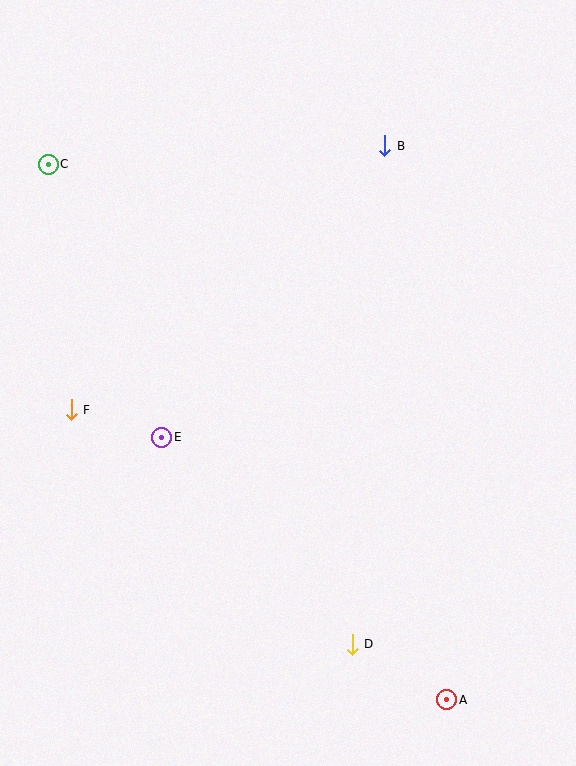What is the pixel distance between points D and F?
The distance between D and F is 366 pixels.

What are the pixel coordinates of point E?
Point E is at (162, 437).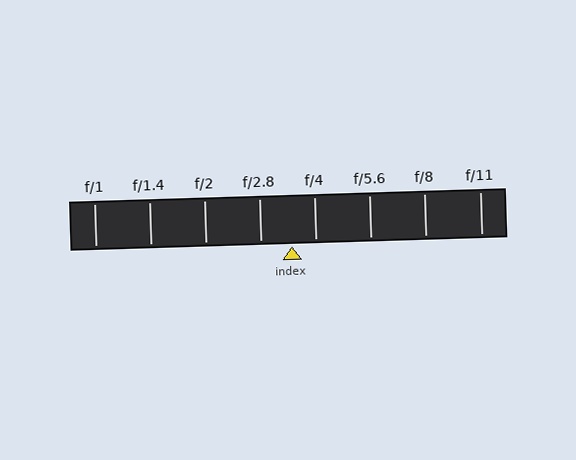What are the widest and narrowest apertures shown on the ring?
The widest aperture shown is f/1 and the narrowest is f/11.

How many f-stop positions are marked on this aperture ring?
There are 8 f-stop positions marked.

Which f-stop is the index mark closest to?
The index mark is closest to f/4.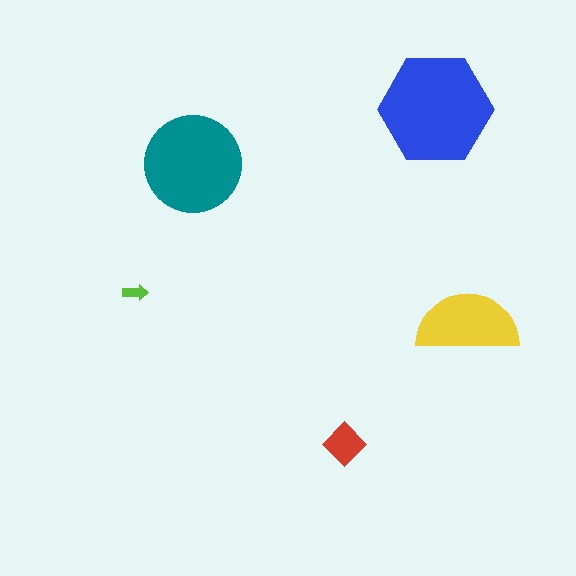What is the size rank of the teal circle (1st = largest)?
2nd.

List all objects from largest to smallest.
The blue hexagon, the teal circle, the yellow semicircle, the red diamond, the lime arrow.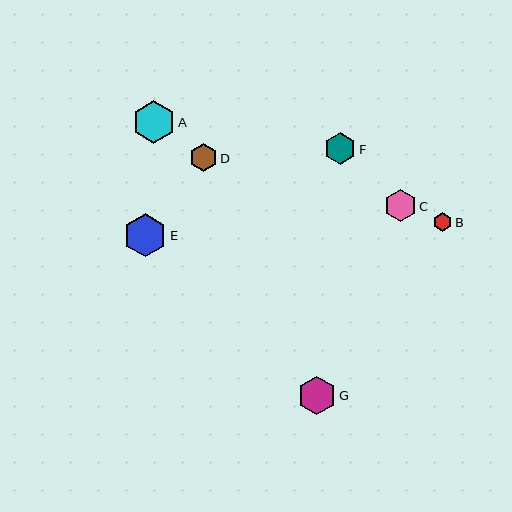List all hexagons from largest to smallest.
From largest to smallest: E, A, G, C, F, D, B.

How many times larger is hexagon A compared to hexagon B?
Hexagon A is approximately 2.4 times the size of hexagon B.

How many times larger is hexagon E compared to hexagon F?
Hexagon E is approximately 1.4 times the size of hexagon F.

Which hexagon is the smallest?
Hexagon B is the smallest with a size of approximately 18 pixels.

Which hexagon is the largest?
Hexagon E is the largest with a size of approximately 43 pixels.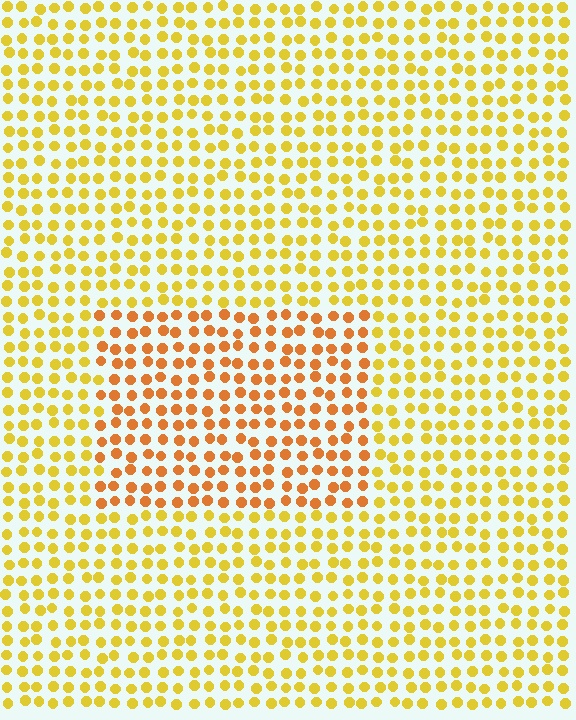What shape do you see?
I see a rectangle.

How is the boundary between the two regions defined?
The boundary is defined purely by a slight shift in hue (about 28 degrees). Spacing, size, and orientation are identical on both sides.